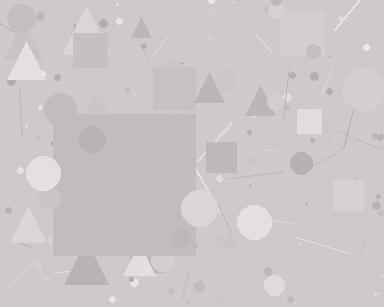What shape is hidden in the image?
A square is hidden in the image.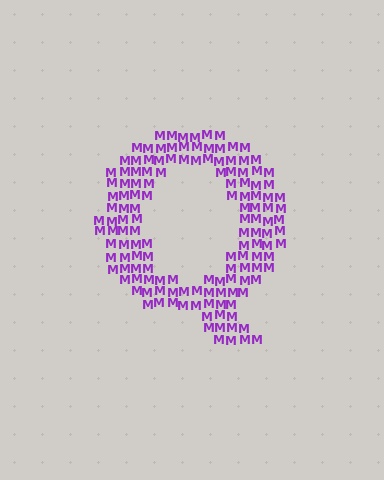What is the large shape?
The large shape is the letter Q.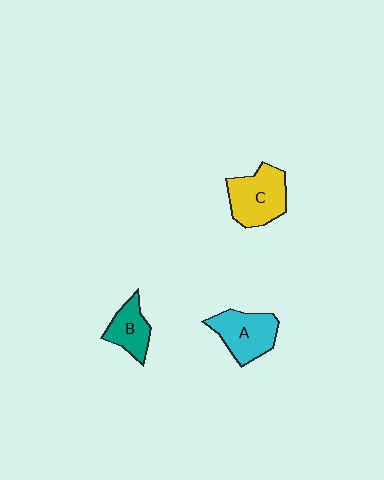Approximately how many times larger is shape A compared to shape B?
Approximately 1.4 times.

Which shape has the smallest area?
Shape B (teal).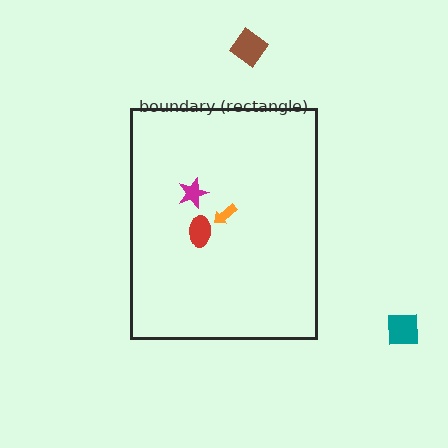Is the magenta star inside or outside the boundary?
Inside.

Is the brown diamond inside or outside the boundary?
Outside.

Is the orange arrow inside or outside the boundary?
Inside.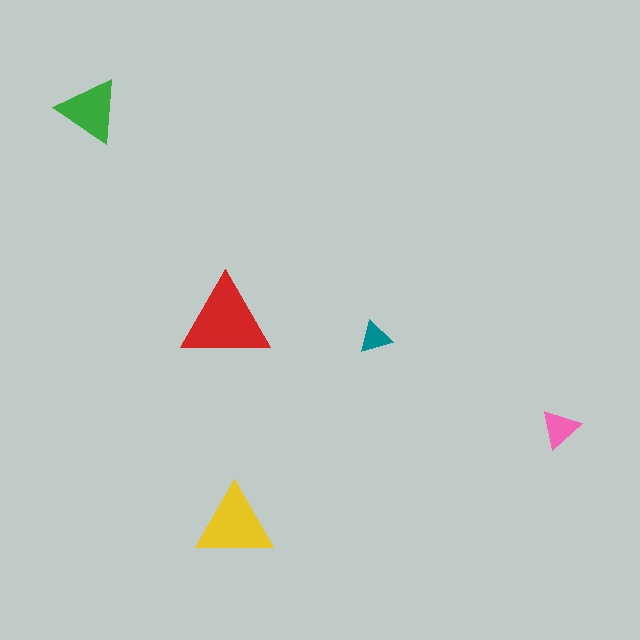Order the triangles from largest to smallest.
the red one, the yellow one, the green one, the pink one, the teal one.